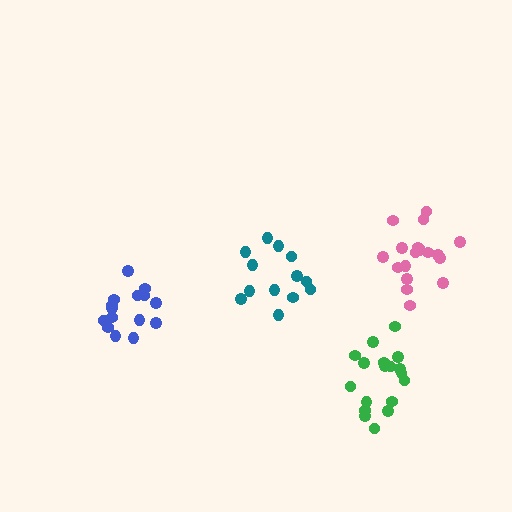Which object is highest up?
The pink cluster is topmost.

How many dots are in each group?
Group 1: 13 dots, Group 2: 18 dots, Group 3: 15 dots, Group 4: 18 dots (64 total).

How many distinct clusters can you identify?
There are 4 distinct clusters.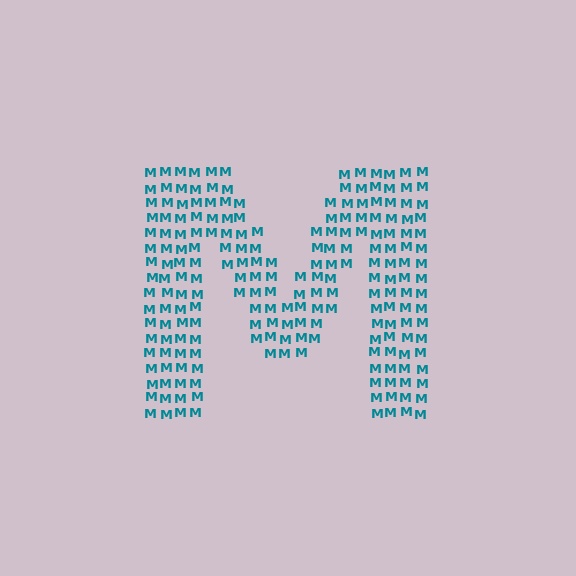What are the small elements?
The small elements are letter M's.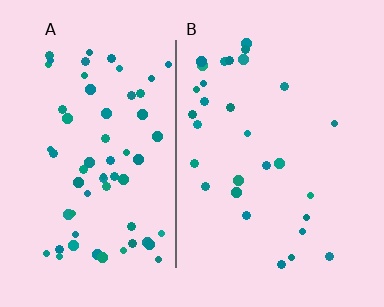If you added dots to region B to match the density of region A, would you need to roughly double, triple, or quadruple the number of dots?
Approximately double.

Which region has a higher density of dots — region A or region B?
A (the left).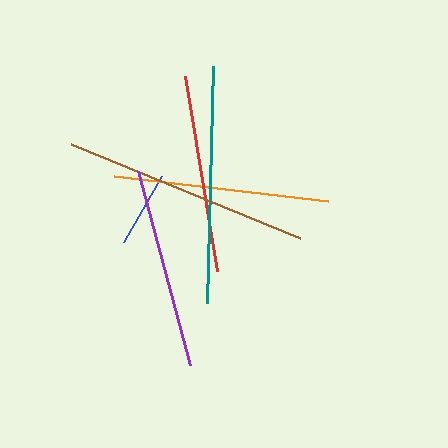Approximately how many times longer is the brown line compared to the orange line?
The brown line is approximately 1.1 times the length of the orange line.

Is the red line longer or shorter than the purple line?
The purple line is longer than the red line.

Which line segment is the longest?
The brown line is the longest at approximately 248 pixels.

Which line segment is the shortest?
The blue line is the shortest at approximately 77 pixels.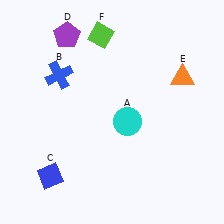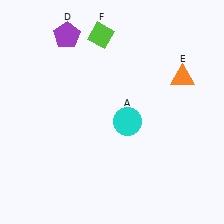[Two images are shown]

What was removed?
The blue diamond (C), the blue cross (B) were removed in Image 2.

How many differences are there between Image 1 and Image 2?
There are 2 differences between the two images.